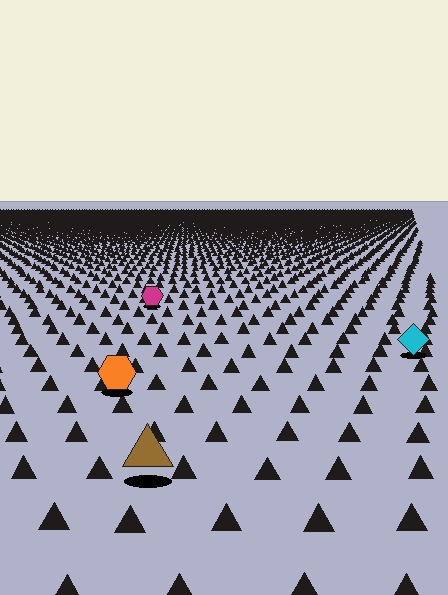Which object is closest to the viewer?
The brown triangle is closest. The texture marks near it are larger and more spread out.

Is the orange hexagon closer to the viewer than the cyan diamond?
Yes. The orange hexagon is closer — you can tell from the texture gradient: the ground texture is coarser near it.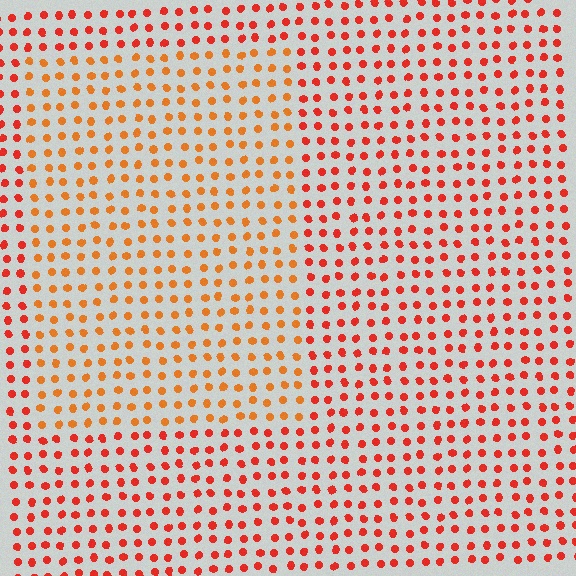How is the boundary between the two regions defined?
The boundary is defined purely by a slight shift in hue (about 25 degrees). Spacing, size, and orientation are identical on both sides.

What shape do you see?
I see a rectangle.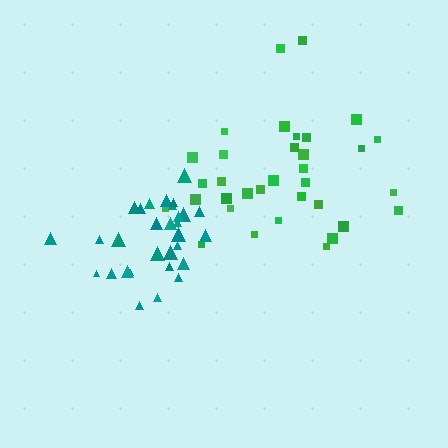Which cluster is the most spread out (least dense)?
Green.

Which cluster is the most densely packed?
Teal.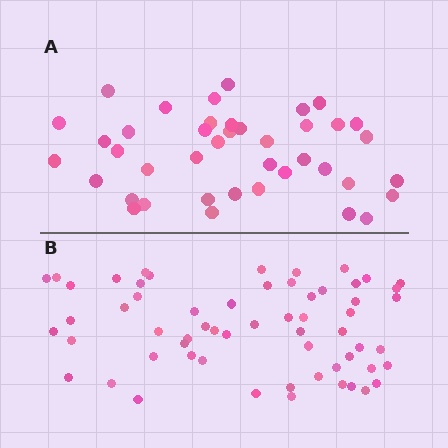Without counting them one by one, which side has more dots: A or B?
Region B (the bottom region) has more dots.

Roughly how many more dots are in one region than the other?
Region B has approximately 20 more dots than region A.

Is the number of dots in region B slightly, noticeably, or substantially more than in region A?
Region B has substantially more. The ratio is roughly 1.5 to 1.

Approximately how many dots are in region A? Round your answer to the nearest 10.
About 40 dots. (The exact count is 41, which rounds to 40.)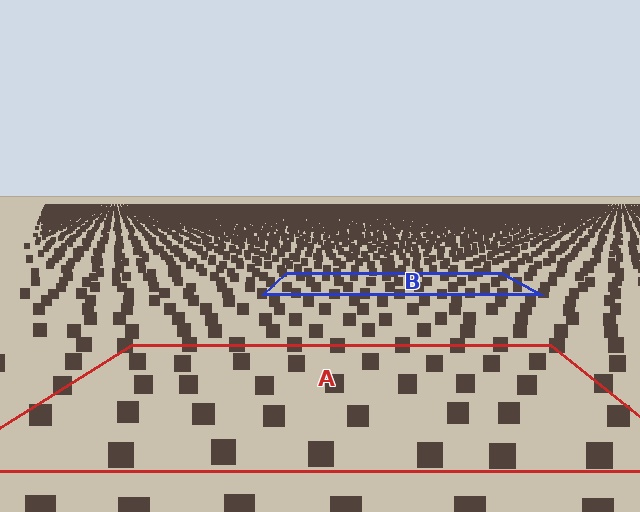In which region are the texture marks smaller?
The texture marks are smaller in region B, because it is farther away.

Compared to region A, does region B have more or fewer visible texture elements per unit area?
Region B has more texture elements per unit area — they are packed more densely because it is farther away.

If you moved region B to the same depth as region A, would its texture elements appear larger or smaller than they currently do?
They would appear larger. At a closer depth, the same texture elements are projected at a bigger on-screen size.